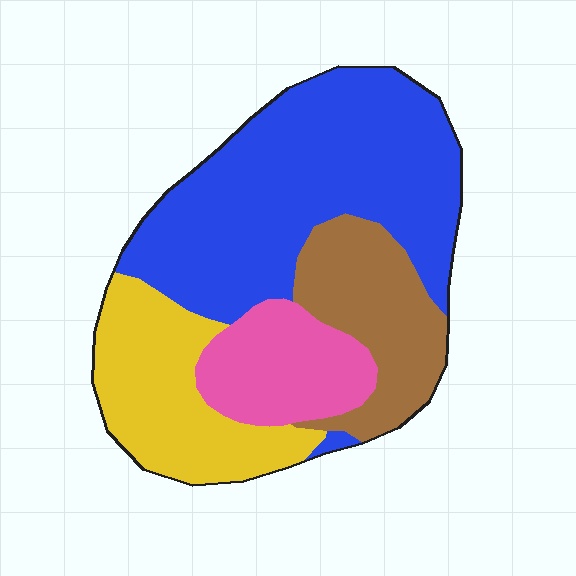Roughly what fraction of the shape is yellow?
Yellow takes up less than a quarter of the shape.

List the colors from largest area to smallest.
From largest to smallest: blue, yellow, brown, pink.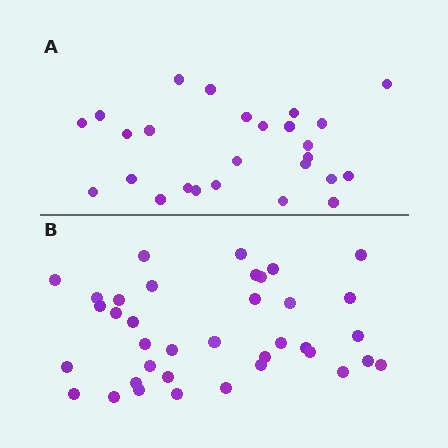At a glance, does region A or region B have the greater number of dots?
Region B (the bottom region) has more dots.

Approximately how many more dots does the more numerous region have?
Region B has roughly 12 or so more dots than region A.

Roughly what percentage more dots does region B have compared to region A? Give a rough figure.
About 40% more.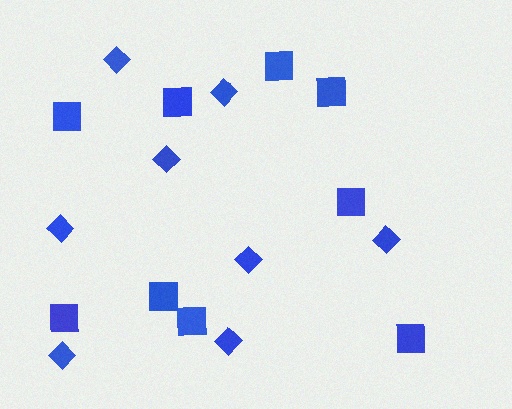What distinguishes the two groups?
There are 2 groups: one group of diamonds (8) and one group of squares (9).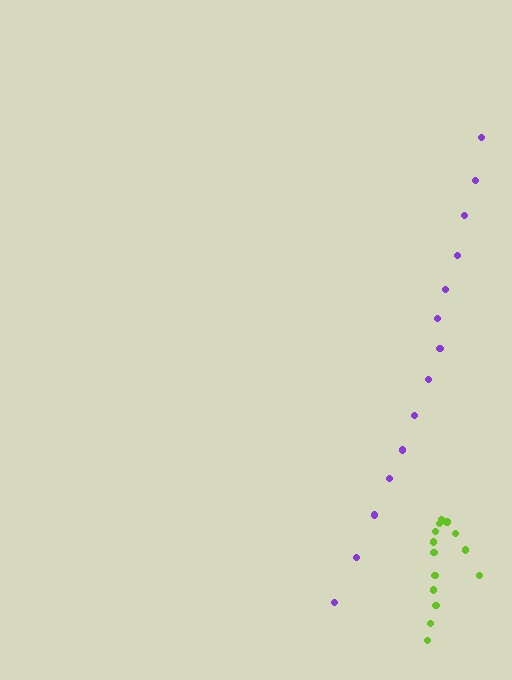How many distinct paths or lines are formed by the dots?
There are 2 distinct paths.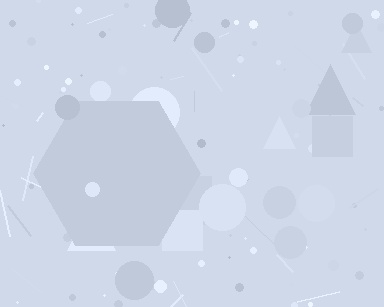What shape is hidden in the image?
A hexagon is hidden in the image.